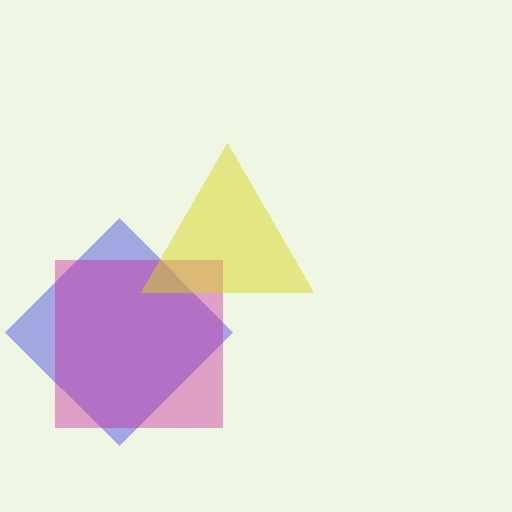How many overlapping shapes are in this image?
There are 3 overlapping shapes in the image.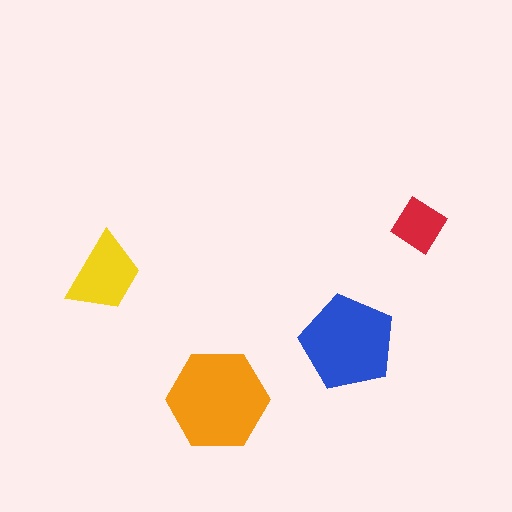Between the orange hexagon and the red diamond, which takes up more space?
The orange hexagon.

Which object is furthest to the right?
The red diamond is rightmost.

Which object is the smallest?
The red diamond.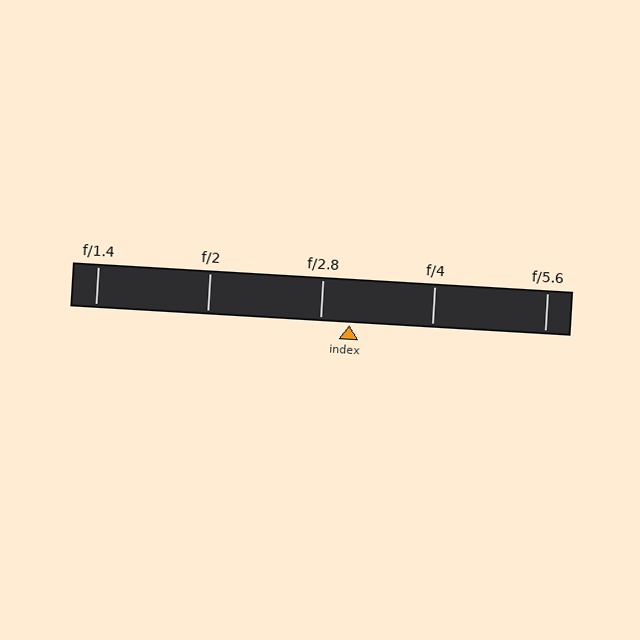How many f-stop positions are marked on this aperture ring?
There are 5 f-stop positions marked.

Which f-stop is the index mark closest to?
The index mark is closest to f/2.8.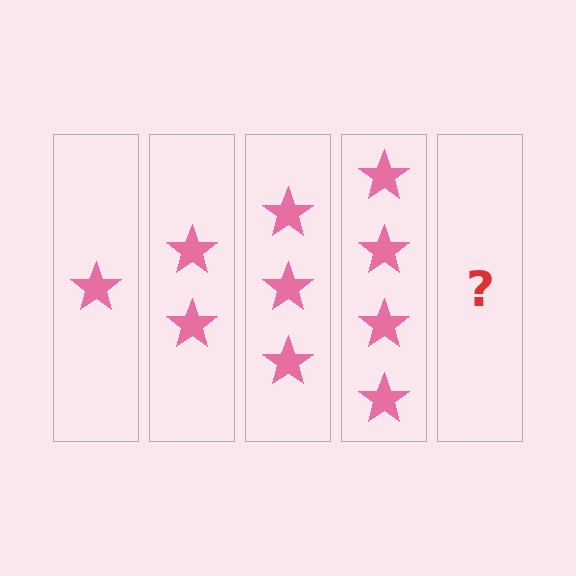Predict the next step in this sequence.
The next step is 5 stars.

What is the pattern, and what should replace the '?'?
The pattern is that each step adds one more star. The '?' should be 5 stars.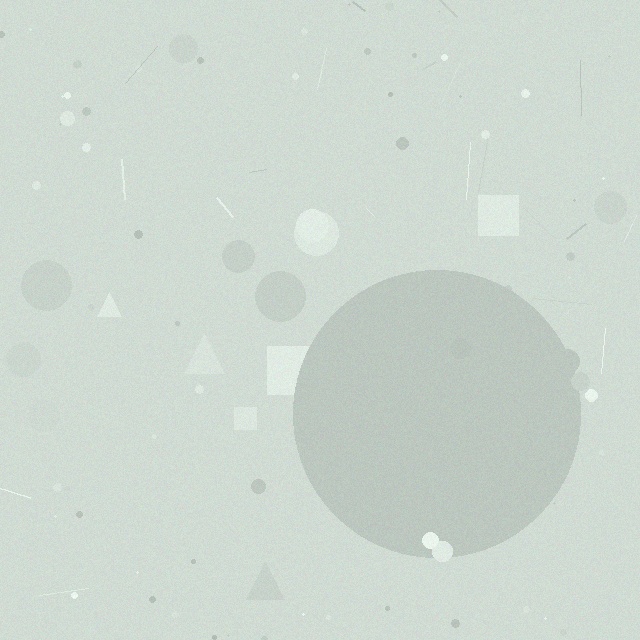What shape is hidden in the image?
A circle is hidden in the image.